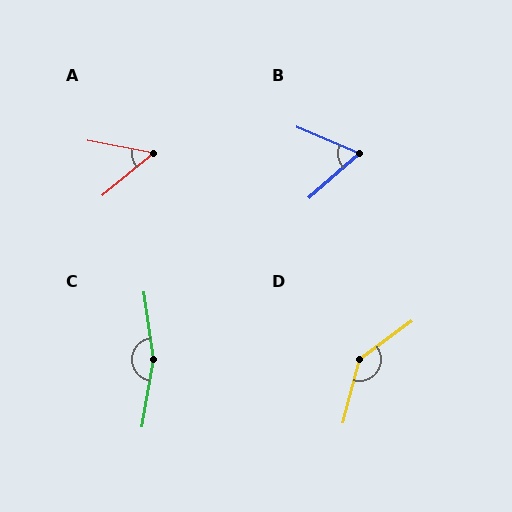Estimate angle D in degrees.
Approximately 141 degrees.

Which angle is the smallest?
A, at approximately 50 degrees.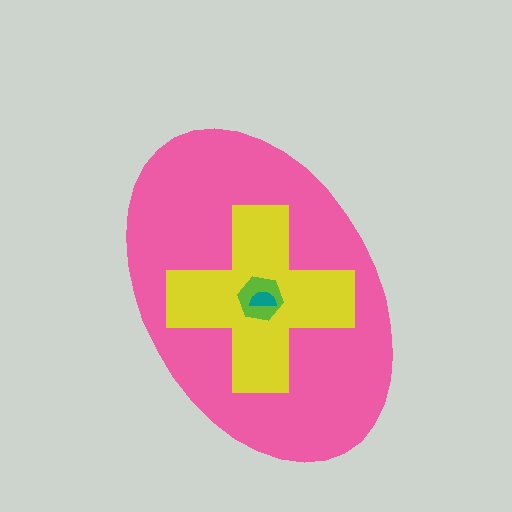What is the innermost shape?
The teal semicircle.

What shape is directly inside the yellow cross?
The lime hexagon.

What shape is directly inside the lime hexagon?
The teal semicircle.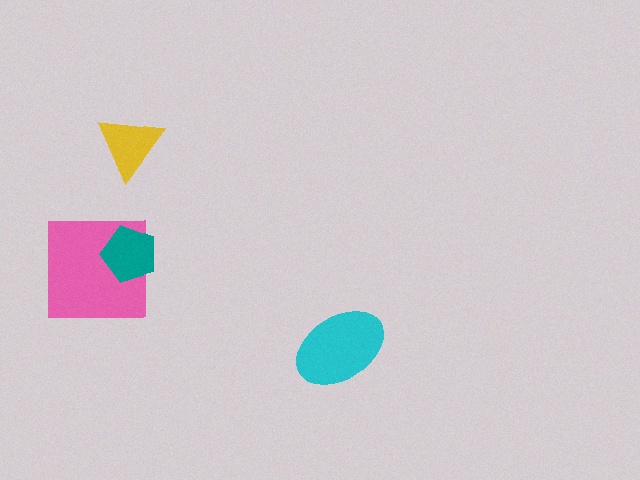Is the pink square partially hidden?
Yes, it is partially covered by another shape.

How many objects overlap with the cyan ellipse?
0 objects overlap with the cyan ellipse.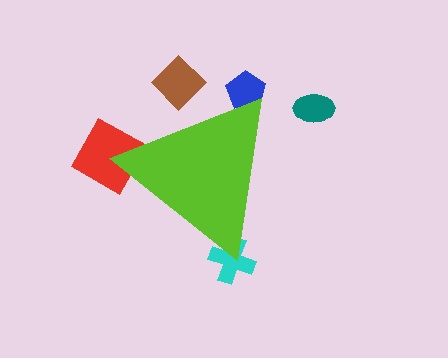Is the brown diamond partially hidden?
Yes, the brown diamond is partially hidden behind the lime triangle.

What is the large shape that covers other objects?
A lime triangle.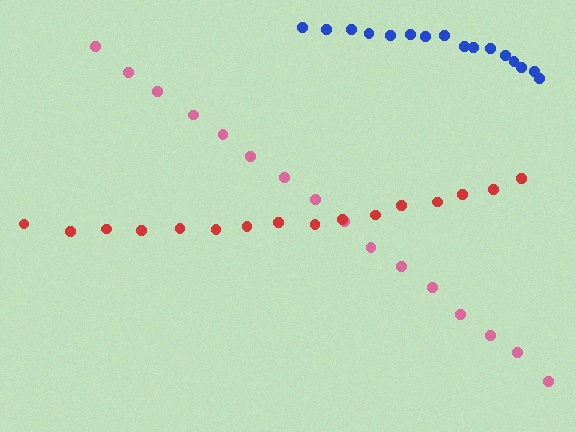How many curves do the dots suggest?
There are 3 distinct paths.